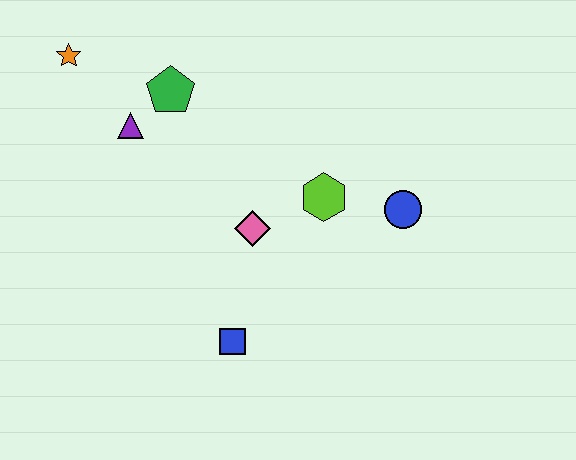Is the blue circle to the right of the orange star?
Yes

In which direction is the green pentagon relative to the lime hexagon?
The green pentagon is to the left of the lime hexagon.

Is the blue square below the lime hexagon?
Yes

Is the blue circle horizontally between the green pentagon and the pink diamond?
No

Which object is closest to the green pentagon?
The purple triangle is closest to the green pentagon.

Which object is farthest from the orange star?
The blue circle is farthest from the orange star.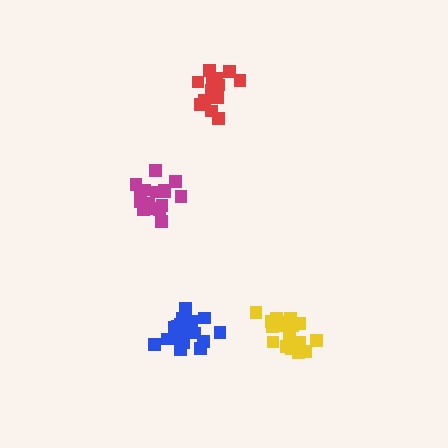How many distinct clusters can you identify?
There are 4 distinct clusters.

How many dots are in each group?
Group 1: 19 dots, Group 2: 13 dots, Group 3: 17 dots, Group 4: 19 dots (68 total).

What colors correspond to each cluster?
The clusters are colored: yellow, red, magenta, blue.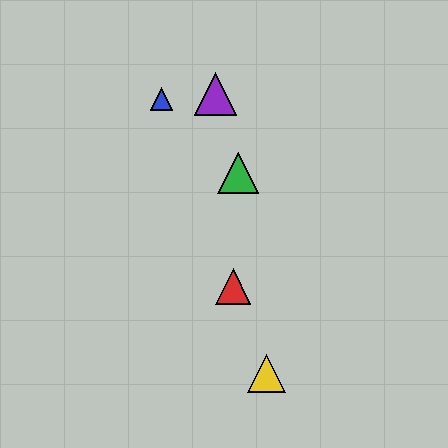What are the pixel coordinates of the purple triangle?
The purple triangle is at (216, 94).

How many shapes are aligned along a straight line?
3 shapes (the red triangle, the blue triangle, the yellow triangle) are aligned along a straight line.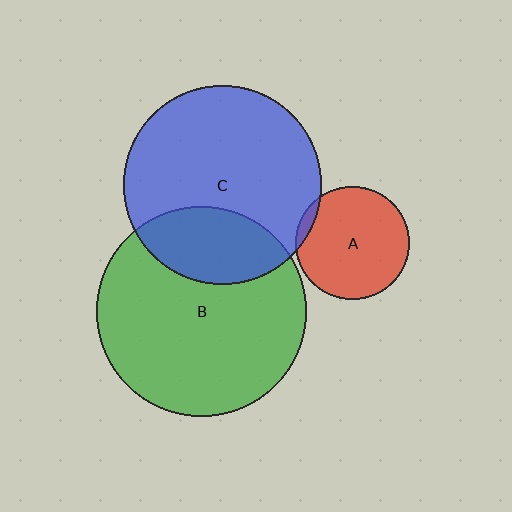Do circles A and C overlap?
Yes.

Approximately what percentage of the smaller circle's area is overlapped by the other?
Approximately 5%.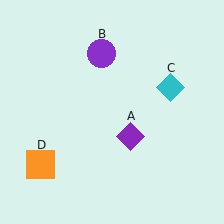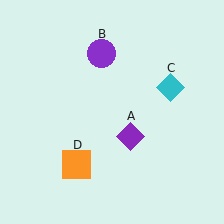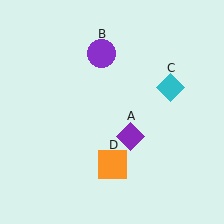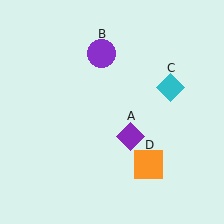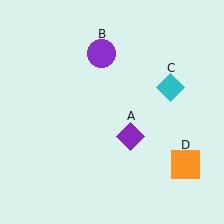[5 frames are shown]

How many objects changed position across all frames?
1 object changed position: orange square (object D).